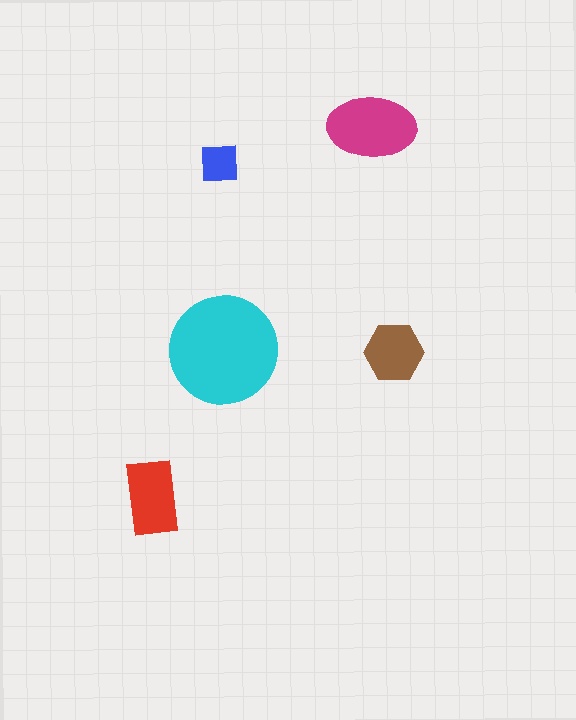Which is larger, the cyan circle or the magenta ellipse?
The cyan circle.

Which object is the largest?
The cyan circle.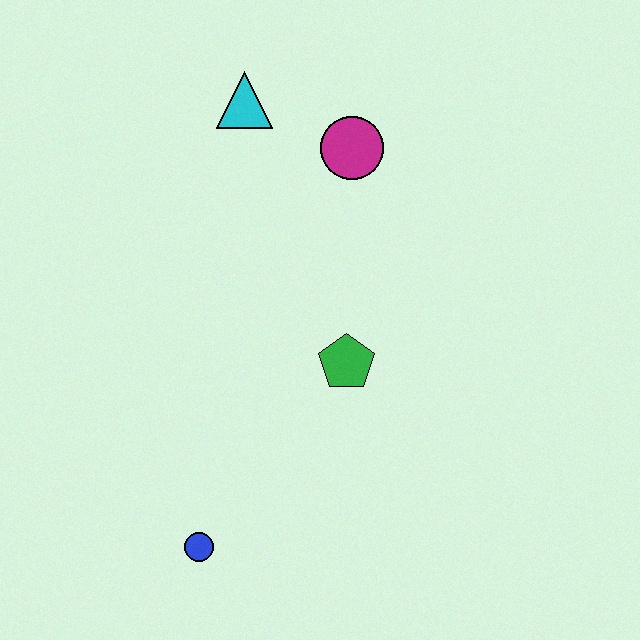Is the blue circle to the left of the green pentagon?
Yes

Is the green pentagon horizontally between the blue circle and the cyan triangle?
No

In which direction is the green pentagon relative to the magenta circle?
The green pentagon is below the magenta circle.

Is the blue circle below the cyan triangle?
Yes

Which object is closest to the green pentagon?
The magenta circle is closest to the green pentagon.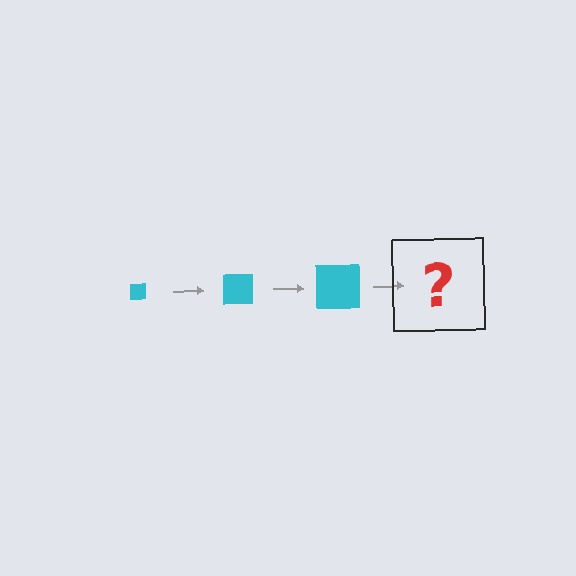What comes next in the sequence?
The next element should be a cyan square, larger than the previous one.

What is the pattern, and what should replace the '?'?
The pattern is that the square gets progressively larger each step. The '?' should be a cyan square, larger than the previous one.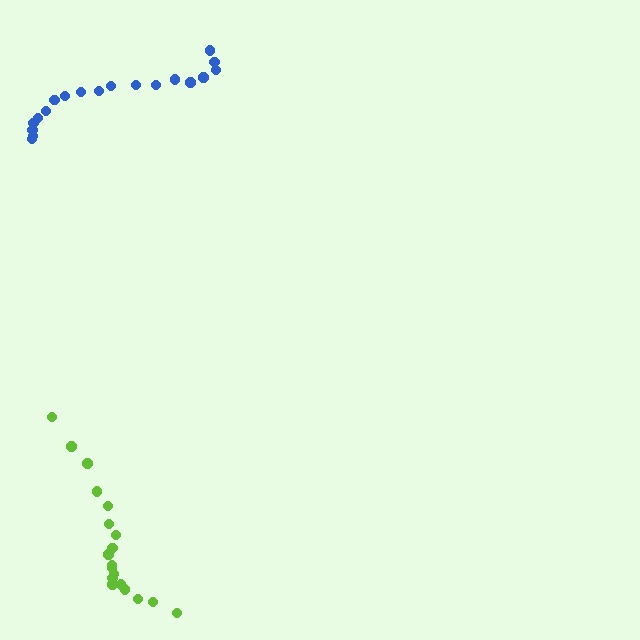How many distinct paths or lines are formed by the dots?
There are 2 distinct paths.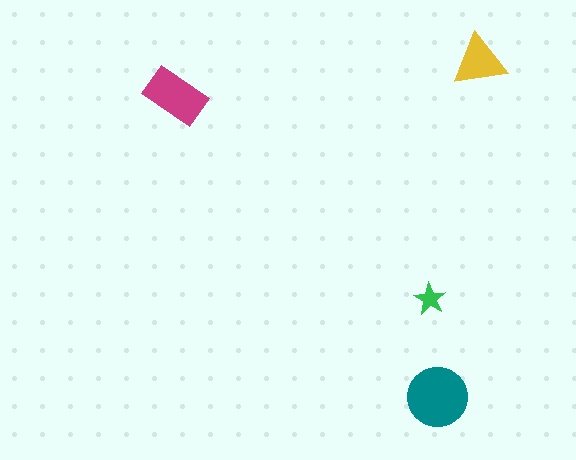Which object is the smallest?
The green star.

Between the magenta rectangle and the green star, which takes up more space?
The magenta rectangle.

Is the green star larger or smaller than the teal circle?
Smaller.